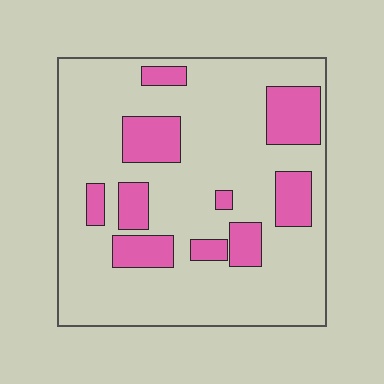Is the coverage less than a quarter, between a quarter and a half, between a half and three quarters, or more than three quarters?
Less than a quarter.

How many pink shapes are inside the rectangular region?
10.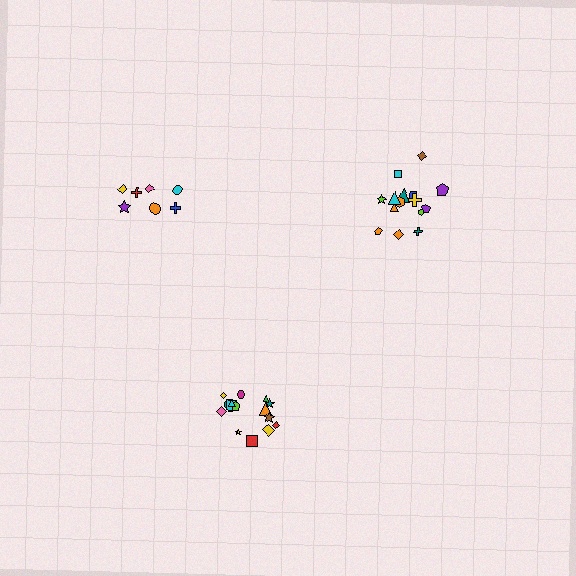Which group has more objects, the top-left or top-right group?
The top-right group.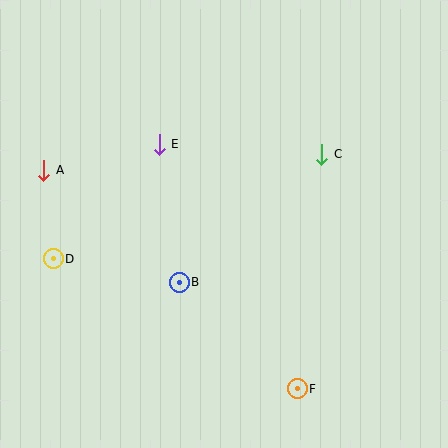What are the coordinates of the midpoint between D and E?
The midpoint between D and E is at (106, 202).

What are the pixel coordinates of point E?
Point E is at (159, 144).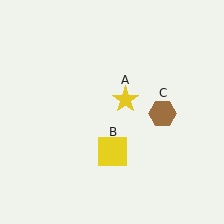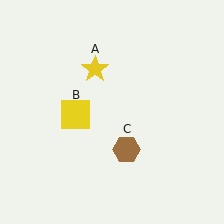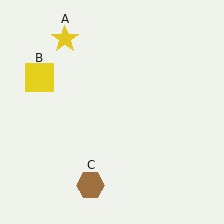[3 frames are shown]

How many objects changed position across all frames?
3 objects changed position: yellow star (object A), yellow square (object B), brown hexagon (object C).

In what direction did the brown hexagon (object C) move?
The brown hexagon (object C) moved down and to the left.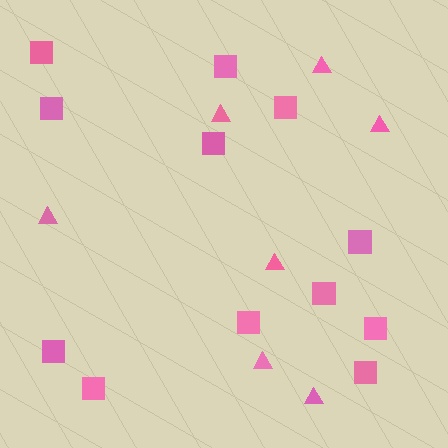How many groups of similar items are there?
There are 2 groups: one group of triangles (7) and one group of squares (12).